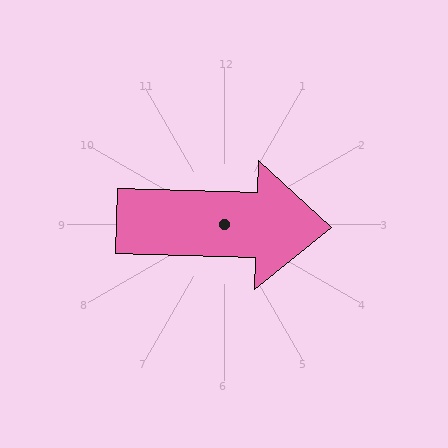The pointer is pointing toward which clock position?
Roughly 3 o'clock.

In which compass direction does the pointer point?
East.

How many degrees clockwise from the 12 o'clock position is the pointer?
Approximately 92 degrees.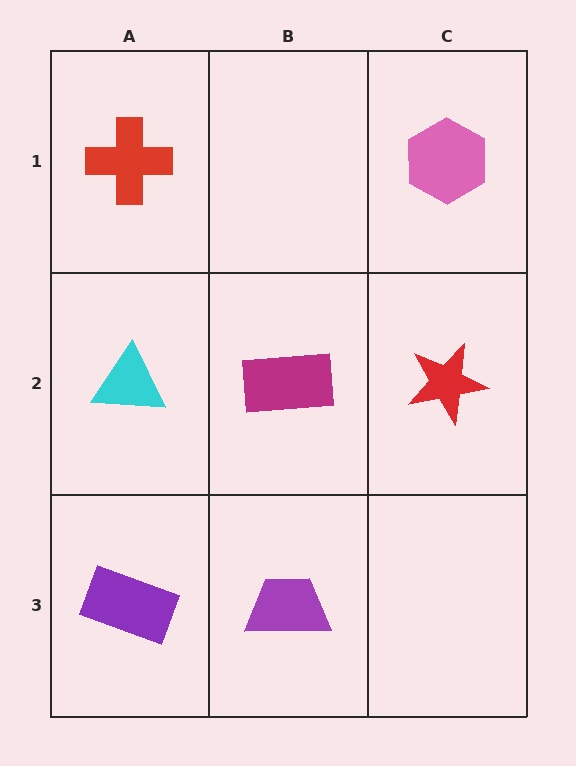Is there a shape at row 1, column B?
No, that cell is empty.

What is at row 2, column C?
A red star.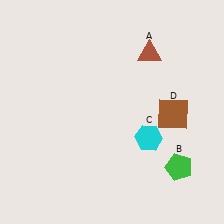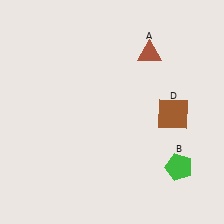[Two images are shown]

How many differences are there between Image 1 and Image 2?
There is 1 difference between the two images.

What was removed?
The cyan hexagon (C) was removed in Image 2.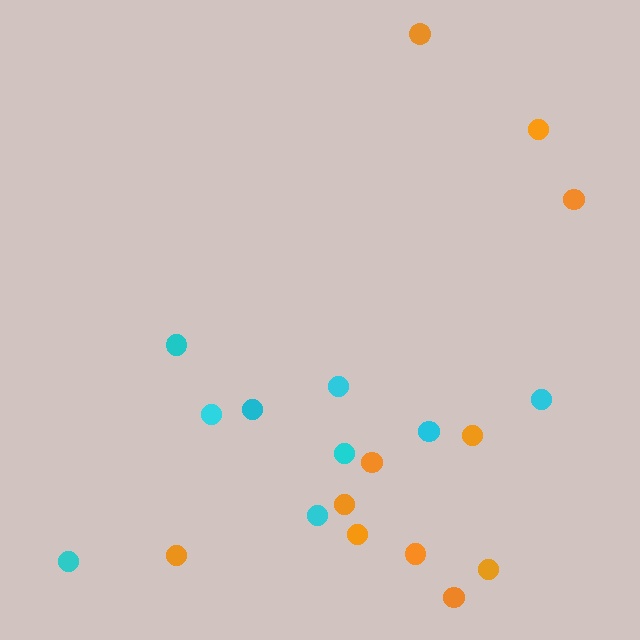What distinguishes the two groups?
There are 2 groups: one group of orange circles (11) and one group of cyan circles (9).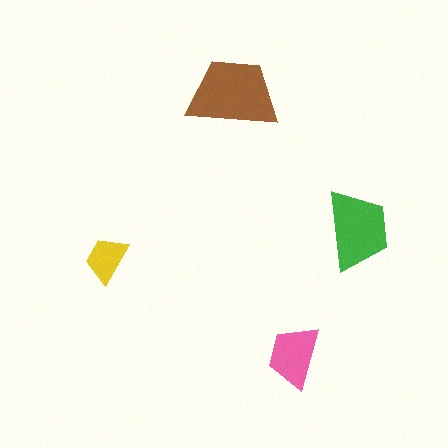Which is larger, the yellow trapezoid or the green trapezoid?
The green one.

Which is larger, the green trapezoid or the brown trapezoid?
The brown one.